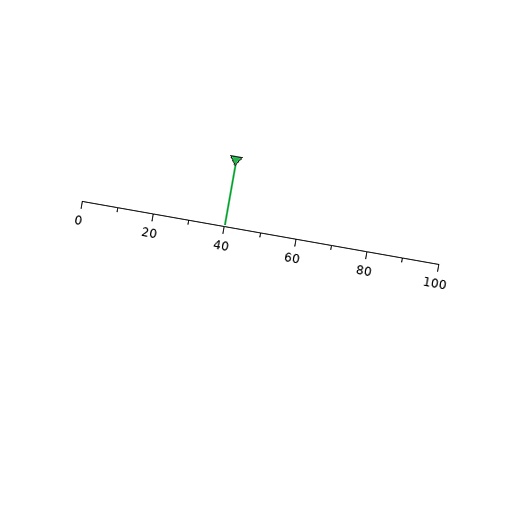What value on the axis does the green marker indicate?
The marker indicates approximately 40.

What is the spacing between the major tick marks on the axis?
The major ticks are spaced 20 apart.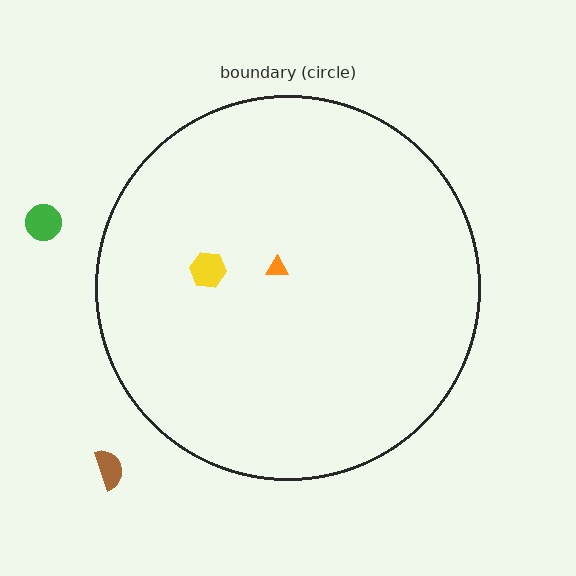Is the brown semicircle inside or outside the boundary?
Outside.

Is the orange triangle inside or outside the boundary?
Inside.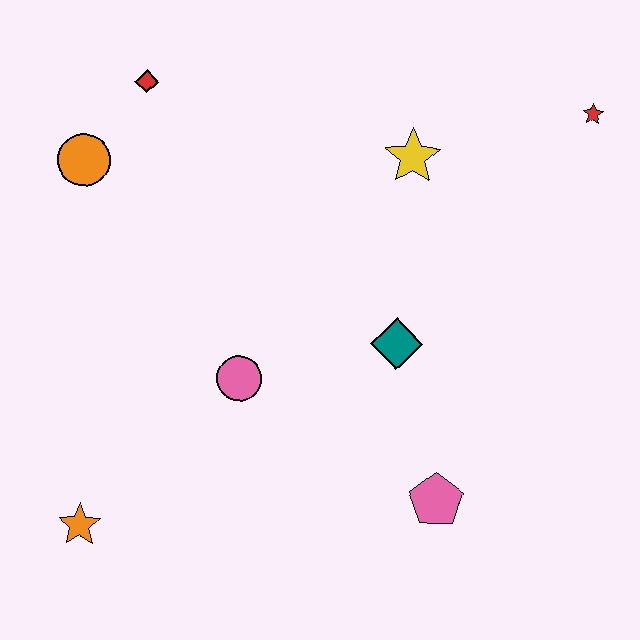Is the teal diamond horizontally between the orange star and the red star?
Yes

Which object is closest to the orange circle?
The red diamond is closest to the orange circle.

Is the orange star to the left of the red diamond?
Yes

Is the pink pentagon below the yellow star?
Yes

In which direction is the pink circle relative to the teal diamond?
The pink circle is to the left of the teal diamond.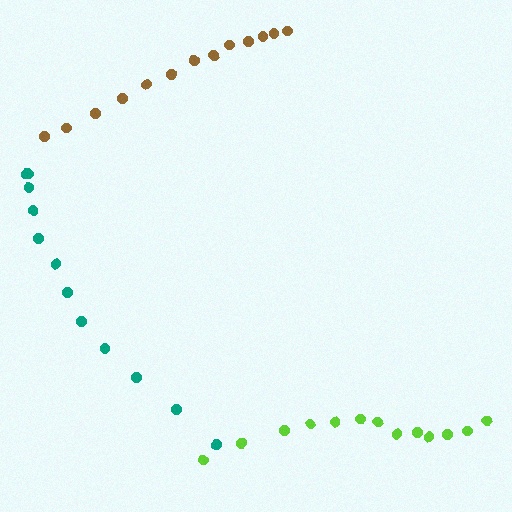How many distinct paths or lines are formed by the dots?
There are 3 distinct paths.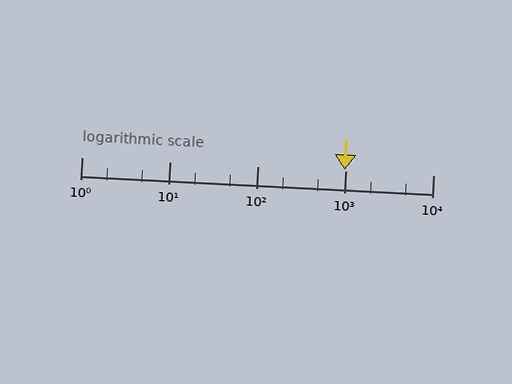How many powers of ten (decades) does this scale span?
The scale spans 4 decades, from 1 to 10000.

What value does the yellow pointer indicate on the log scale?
The pointer indicates approximately 990.